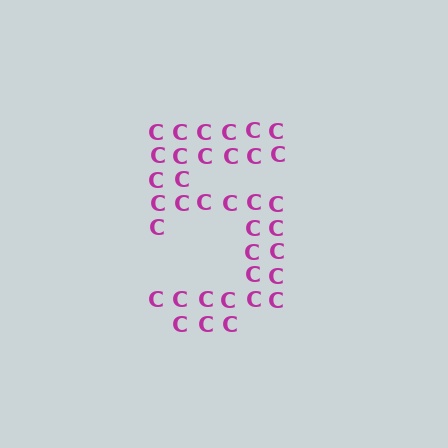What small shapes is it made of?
It is made of small letter C's.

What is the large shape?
The large shape is the digit 5.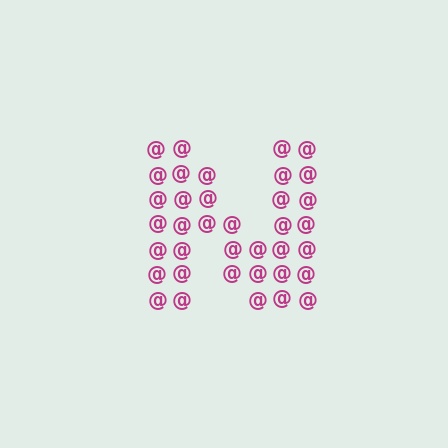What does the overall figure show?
The overall figure shows the letter N.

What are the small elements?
The small elements are at signs.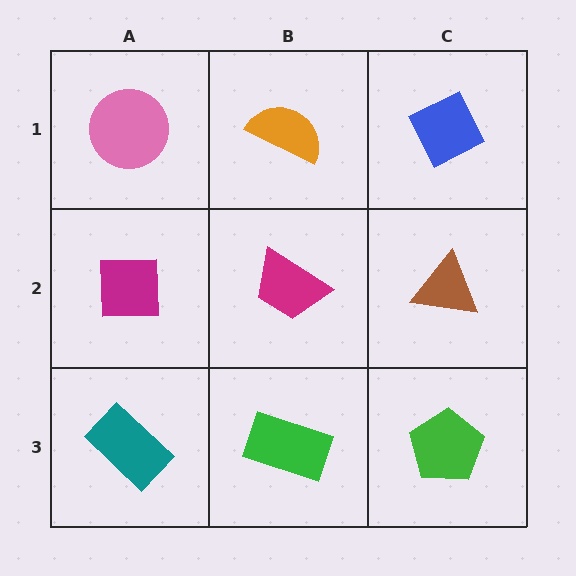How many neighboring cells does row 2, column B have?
4.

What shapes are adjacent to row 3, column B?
A magenta trapezoid (row 2, column B), a teal rectangle (row 3, column A), a green pentagon (row 3, column C).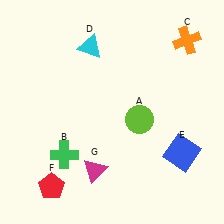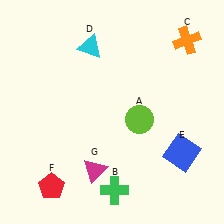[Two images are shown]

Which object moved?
The green cross (B) moved right.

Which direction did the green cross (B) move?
The green cross (B) moved right.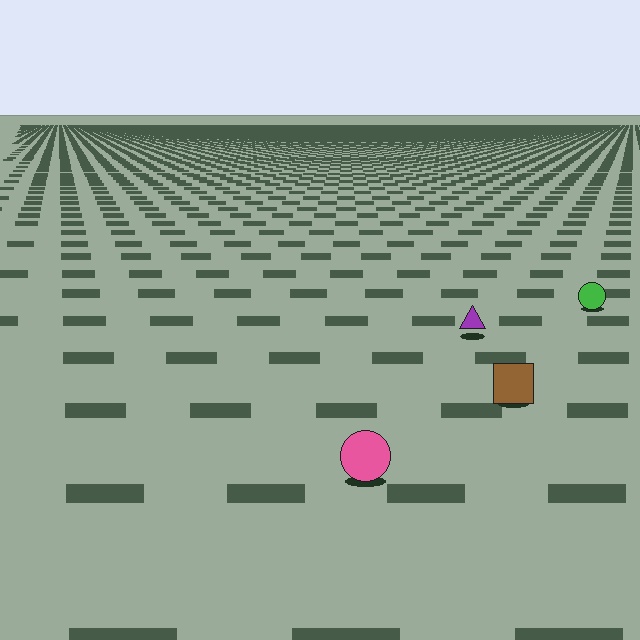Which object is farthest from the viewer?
The green circle is farthest from the viewer. It appears smaller and the ground texture around it is denser.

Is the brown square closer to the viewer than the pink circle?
No. The pink circle is closer — you can tell from the texture gradient: the ground texture is coarser near it.